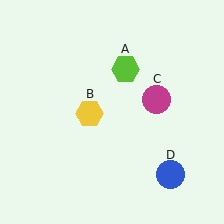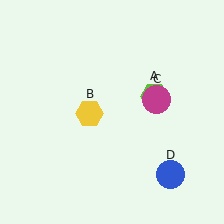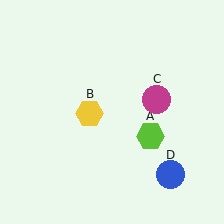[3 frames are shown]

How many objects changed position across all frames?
1 object changed position: lime hexagon (object A).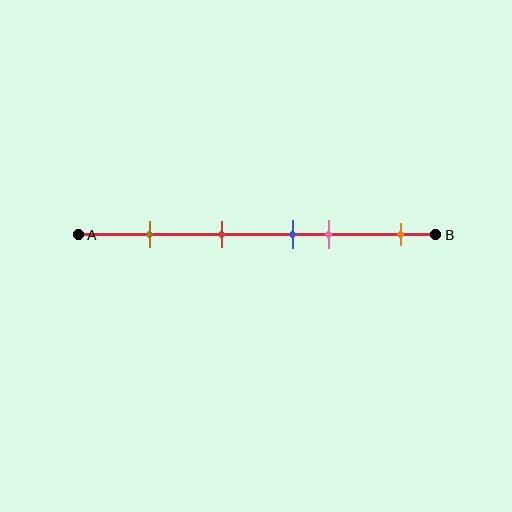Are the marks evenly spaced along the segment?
No, the marks are not evenly spaced.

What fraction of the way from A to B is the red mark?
The red mark is approximately 40% (0.4) of the way from A to B.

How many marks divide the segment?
There are 5 marks dividing the segment.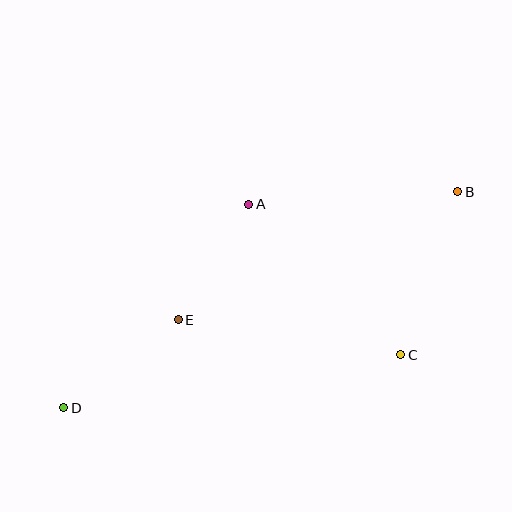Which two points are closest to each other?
Points A and E are closest to each other.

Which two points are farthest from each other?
Points B and D are farthest from each other.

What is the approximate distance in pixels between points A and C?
The distance between A and C is approximately 214 pixels.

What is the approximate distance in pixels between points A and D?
The distance between A and D is approximately 275 pixels.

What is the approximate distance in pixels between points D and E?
The distance between D and E is approximately 145 pixels.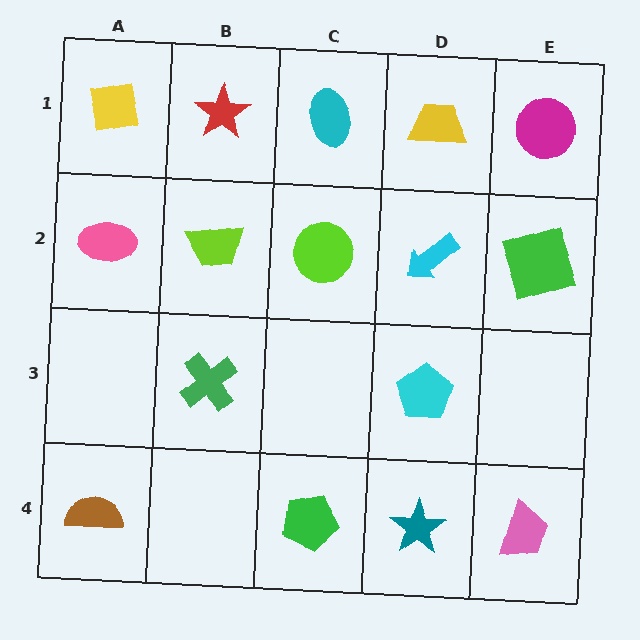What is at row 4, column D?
A teal star.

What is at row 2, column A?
A pink ellipse.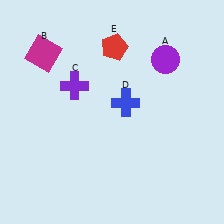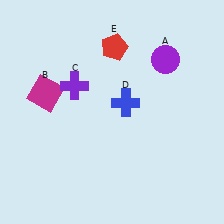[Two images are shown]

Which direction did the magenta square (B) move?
The magenta square (B) moved down.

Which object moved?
The magenta square (B) moved down.